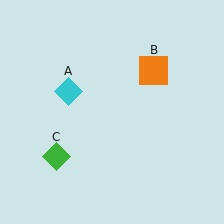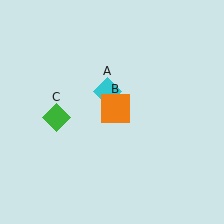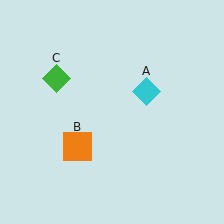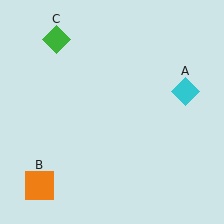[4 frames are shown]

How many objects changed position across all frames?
3 objects changed position: cyan diamond (object A), orange square (object B), green diamond (object C).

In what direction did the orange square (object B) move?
The orange square (object B) moved down and to the left.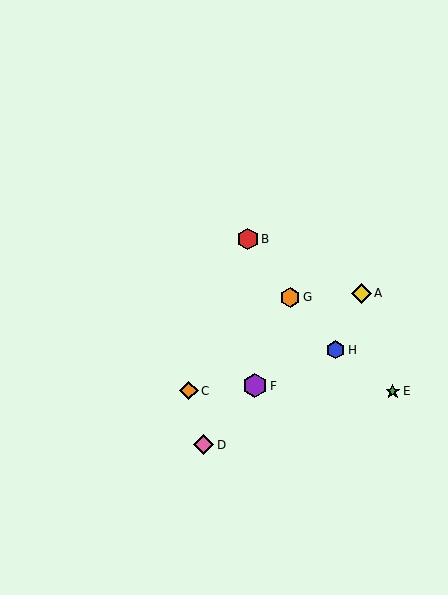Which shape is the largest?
The purple hexagon (labeled F) is the largest.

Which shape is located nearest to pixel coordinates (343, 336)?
The blue hexagon (labeled H) at (335, 350) is nearest to that location.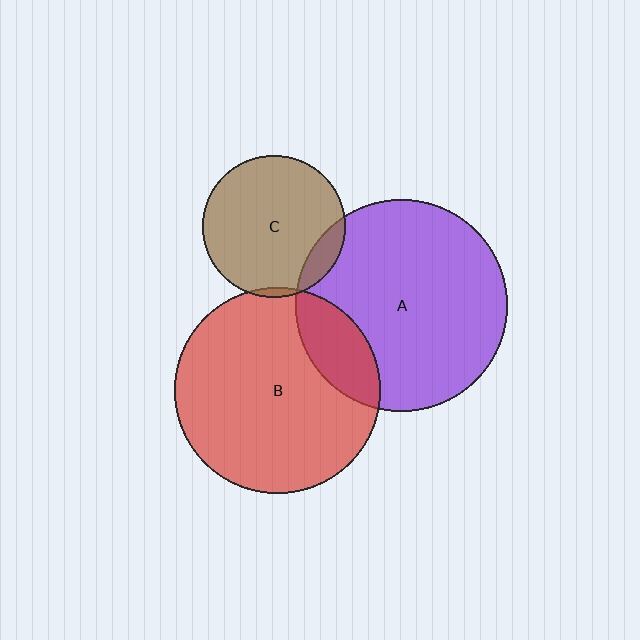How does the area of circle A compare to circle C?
Approximately 2.2 times.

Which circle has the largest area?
Circle A (purple).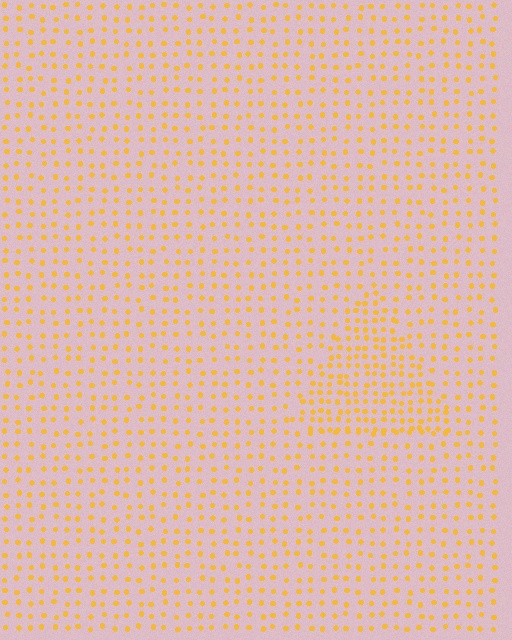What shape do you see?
I see a triangle.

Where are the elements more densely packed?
The elements are more densely packed inside the triangle boundary.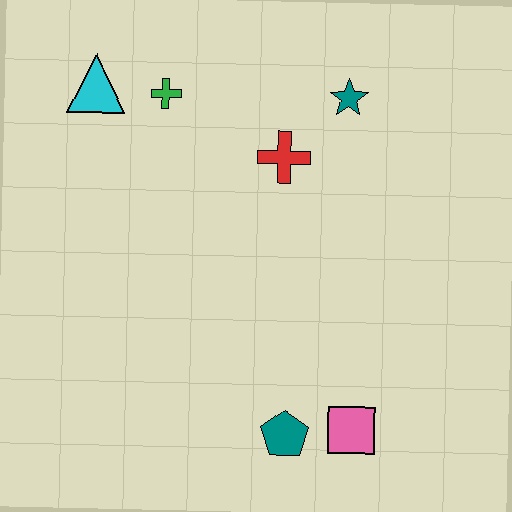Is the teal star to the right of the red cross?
Yes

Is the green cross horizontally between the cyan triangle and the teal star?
Yes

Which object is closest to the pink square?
The teal pentagon is closest to the pink square.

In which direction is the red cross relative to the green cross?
The red cross is to the right of the green cross.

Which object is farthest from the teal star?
The teal pentagon is farthest from the teal star.